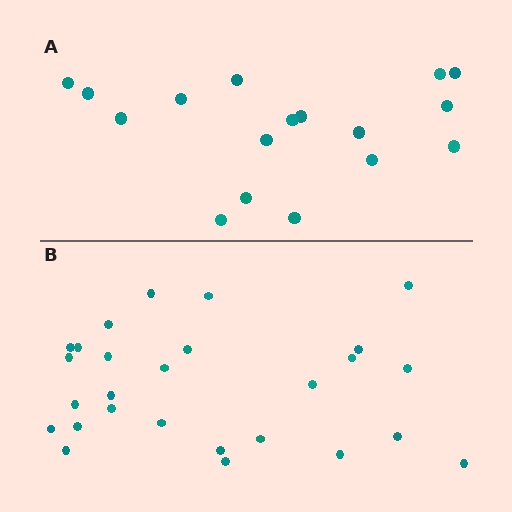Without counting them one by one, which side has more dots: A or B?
Region B (the bottom region) has more dots.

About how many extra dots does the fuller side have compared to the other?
Region B has roughly 10 or so more dots than region A.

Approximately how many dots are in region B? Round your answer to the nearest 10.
About 30 dots. (The exact count is 27, which rounds to 30.)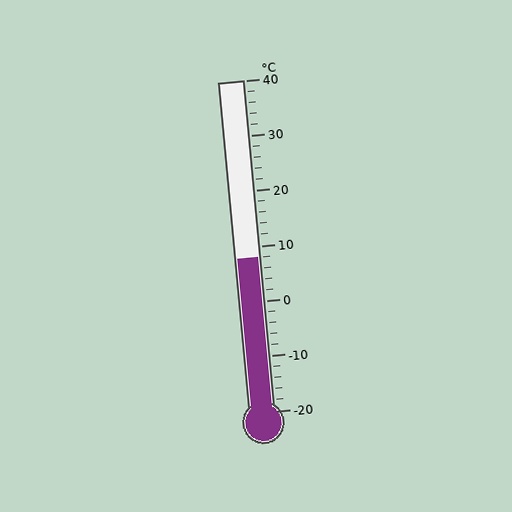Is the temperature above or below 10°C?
The temperature is below 10°C.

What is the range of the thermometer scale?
The thermometer scale ranges from -20°C to 40°C.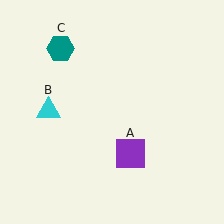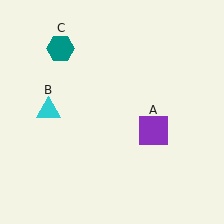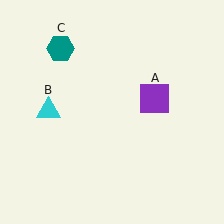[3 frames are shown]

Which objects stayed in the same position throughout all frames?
Cyan triangle (object B) and teal hexagon (object C) remained stationary.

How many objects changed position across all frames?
1 object changed position: purple square (object A).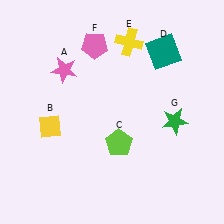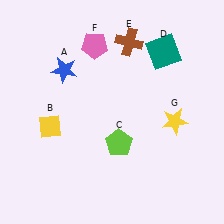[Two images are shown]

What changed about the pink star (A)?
In Image 1, A is pink. In Image 2, it changed to blue.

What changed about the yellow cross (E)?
In Image 1, E is yellow. In Image 2, it changed to brown.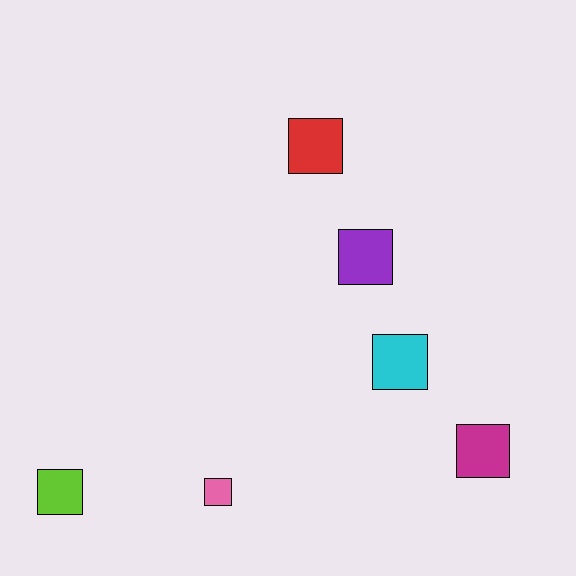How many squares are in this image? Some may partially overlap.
There are 6 squares.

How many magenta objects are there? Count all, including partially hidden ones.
There is 1 magenta object.